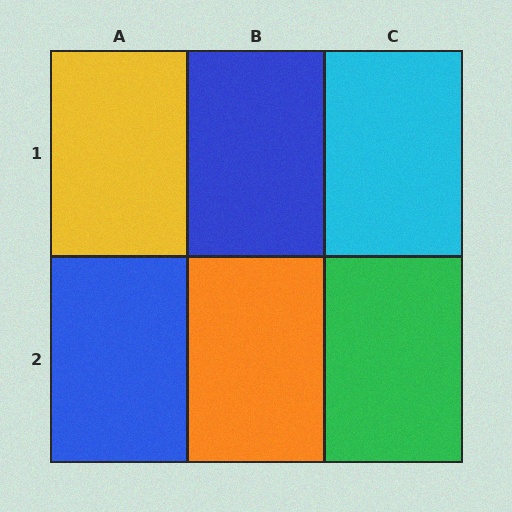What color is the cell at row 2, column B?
Orange.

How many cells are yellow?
1 cell is yellow.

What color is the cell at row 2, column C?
Green.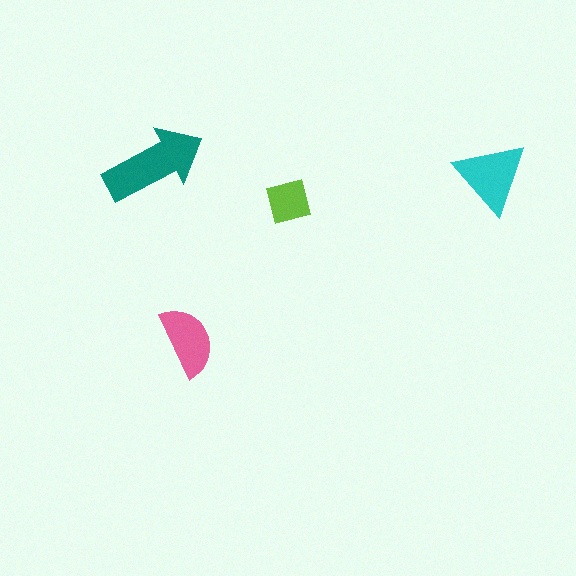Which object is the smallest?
The lime square.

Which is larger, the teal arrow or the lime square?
The teal arrow.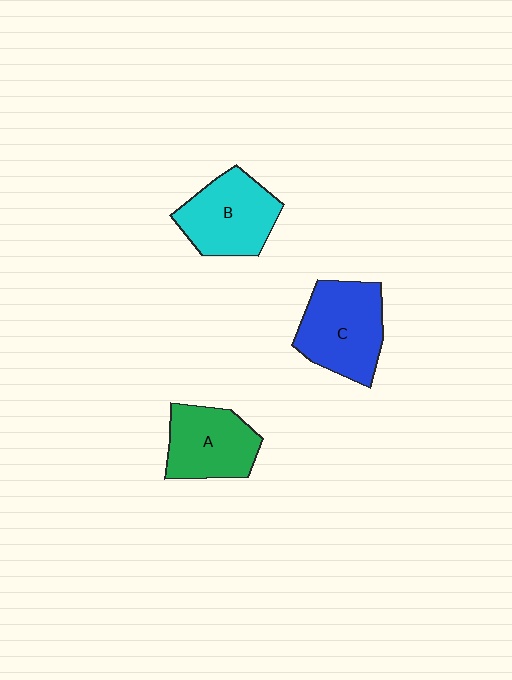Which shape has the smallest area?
Shape A (green).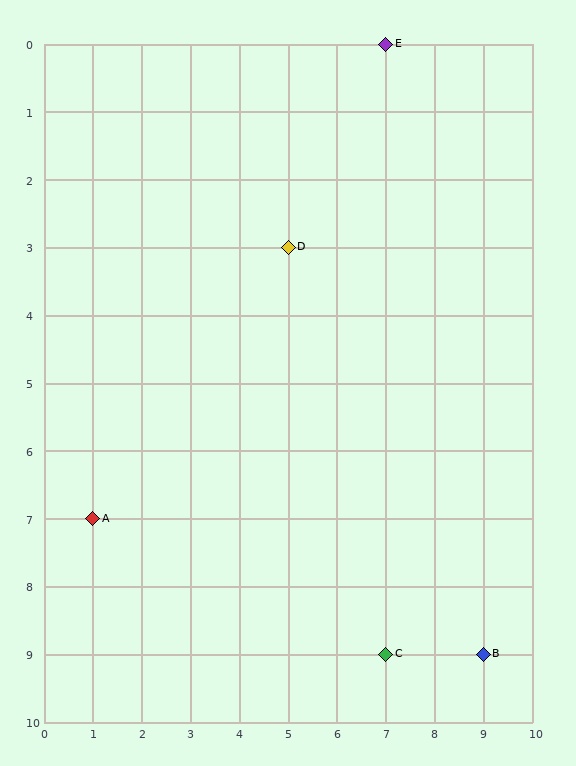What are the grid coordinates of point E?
Point E is at grid coordinates (7, 0).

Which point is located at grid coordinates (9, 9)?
Point B is at (9, 9).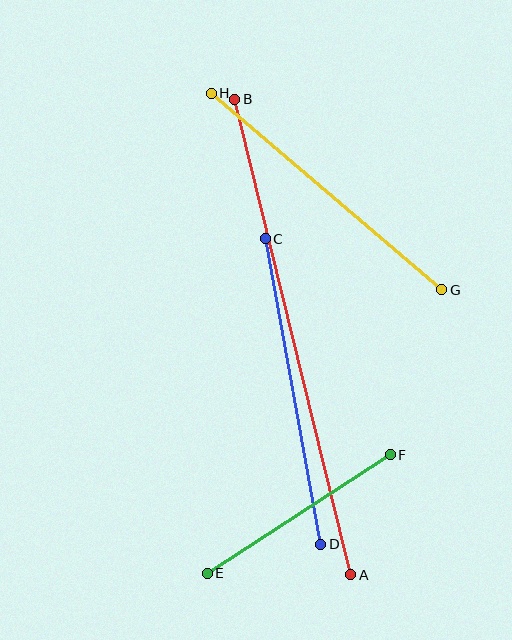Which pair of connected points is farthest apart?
Points A and B are farthest apart.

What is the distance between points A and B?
The distance is approximately 490 pixels.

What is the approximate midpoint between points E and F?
The midpoint is at approximately (299, 514) pixels.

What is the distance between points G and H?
The distance is approximately 303 pixels.